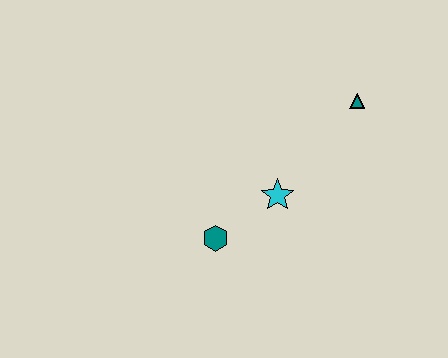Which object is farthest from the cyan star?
The teal triangle is farthest from the cyan star.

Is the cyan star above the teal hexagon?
Yes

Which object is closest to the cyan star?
The teal hexagon is closest to the cyan star.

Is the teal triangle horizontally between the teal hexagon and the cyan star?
No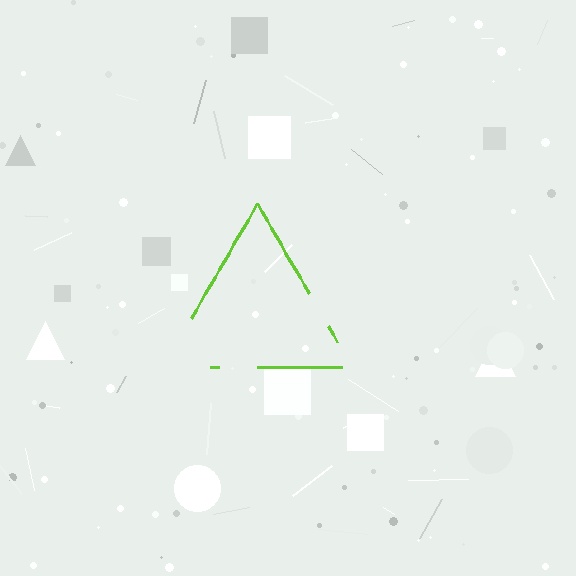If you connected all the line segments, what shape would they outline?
They would outline a triangle.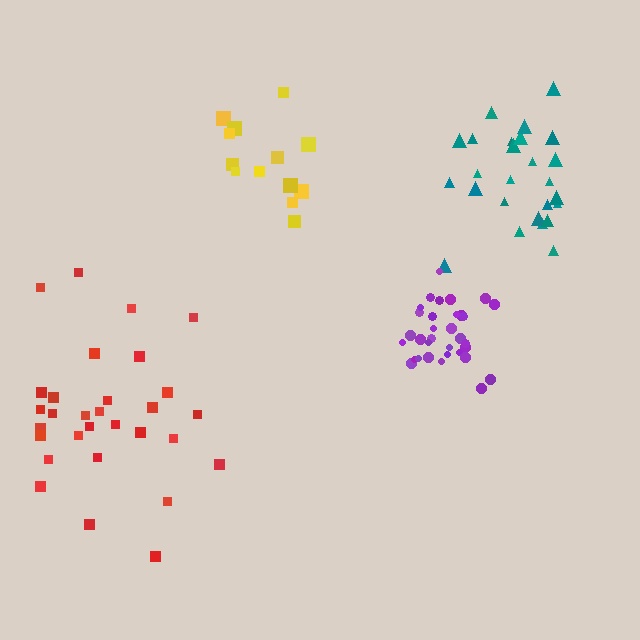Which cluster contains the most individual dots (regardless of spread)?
Purple (34).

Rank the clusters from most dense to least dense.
purple, teal, yellow, red.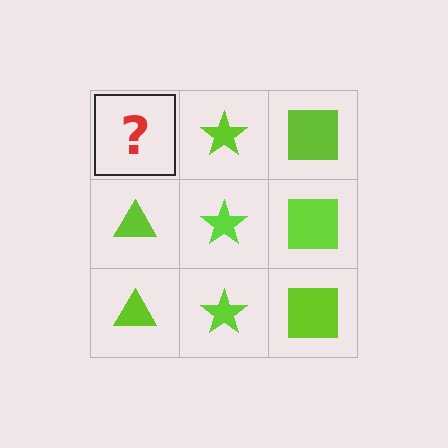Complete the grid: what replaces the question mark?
The question mark should be replaced with a lime triangle.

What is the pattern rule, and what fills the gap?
The rule is that each column has a consistent shape. The gap should be filled with a lime triangle.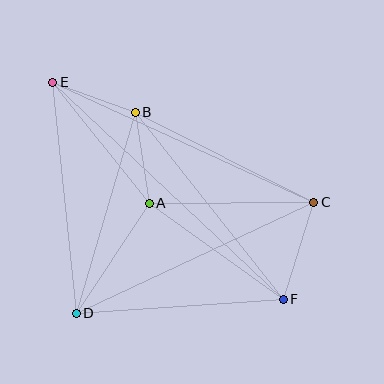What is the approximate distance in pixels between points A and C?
The distance between A and C is approximately 165 pixels.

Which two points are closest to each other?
Points B and E are closest to each other.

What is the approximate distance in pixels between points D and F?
The distance between D and F is approximately 208 pixels.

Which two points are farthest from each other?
Points E and F are farthest from each other.